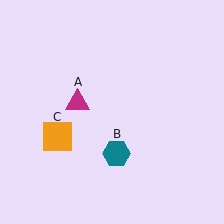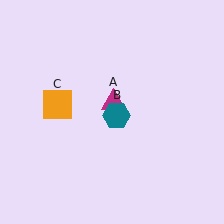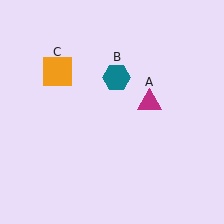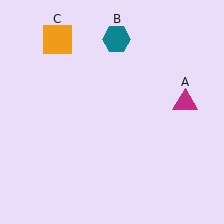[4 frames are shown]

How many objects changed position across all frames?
3 objects changed position: magenta triangle (object A), teal hexagon (object B), orange square (object C).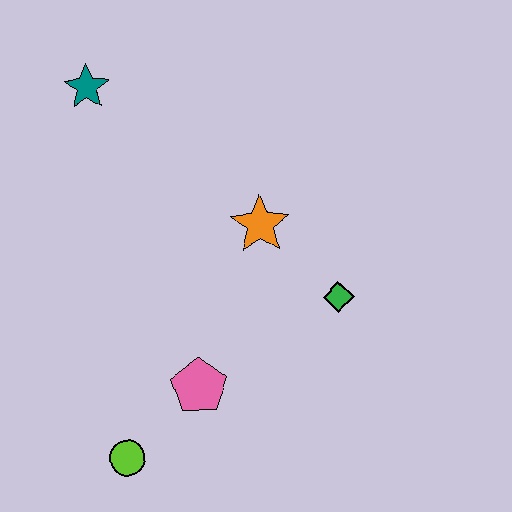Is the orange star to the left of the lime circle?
No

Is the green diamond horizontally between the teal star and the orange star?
No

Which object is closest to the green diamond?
The orange star is closest to the green diamond.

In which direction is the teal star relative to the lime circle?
The teal star is above the lime circle.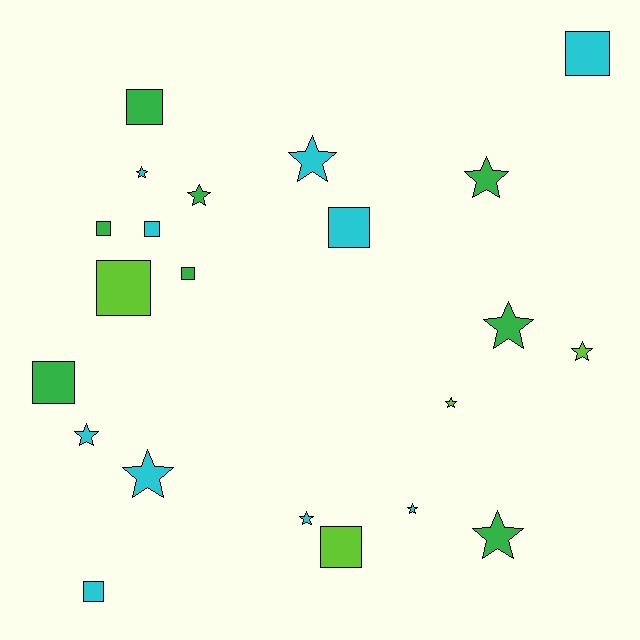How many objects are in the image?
There are 22 objects.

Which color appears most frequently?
Cyan, with 10 objects.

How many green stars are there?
There are 4 green stars.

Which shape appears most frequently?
Star, with 12 objects.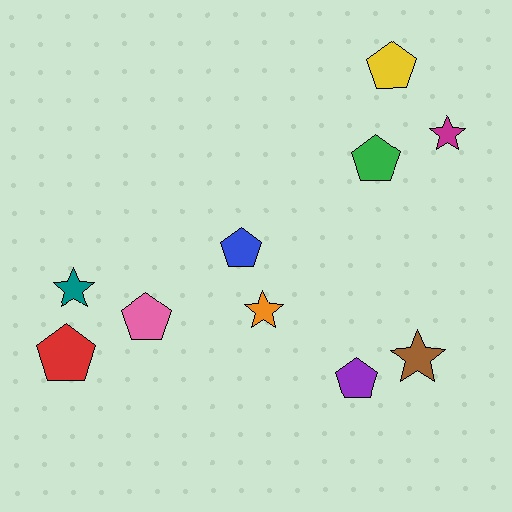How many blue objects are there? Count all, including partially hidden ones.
There is 1 blue object.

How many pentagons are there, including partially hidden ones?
There are 6 pentagons.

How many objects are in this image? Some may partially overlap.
There are 10 objects.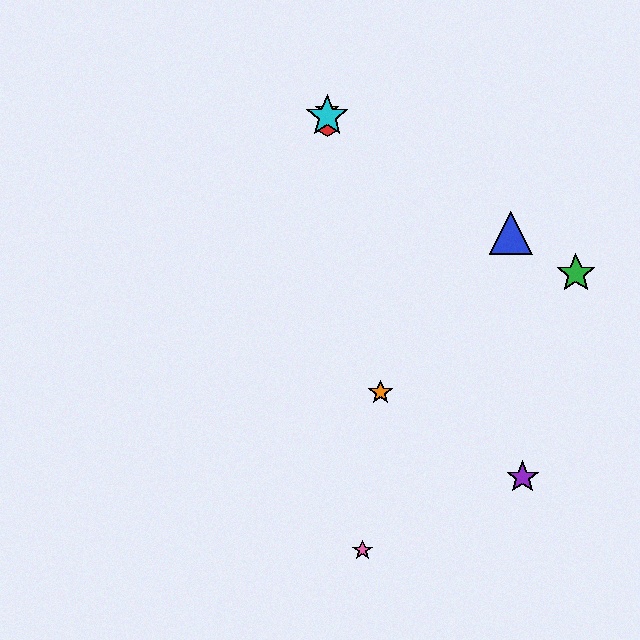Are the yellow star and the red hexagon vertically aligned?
Yes, both are at x≈327.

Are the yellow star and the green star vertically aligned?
No, the yellow star is at x≈327 and the green star is at x≈576.